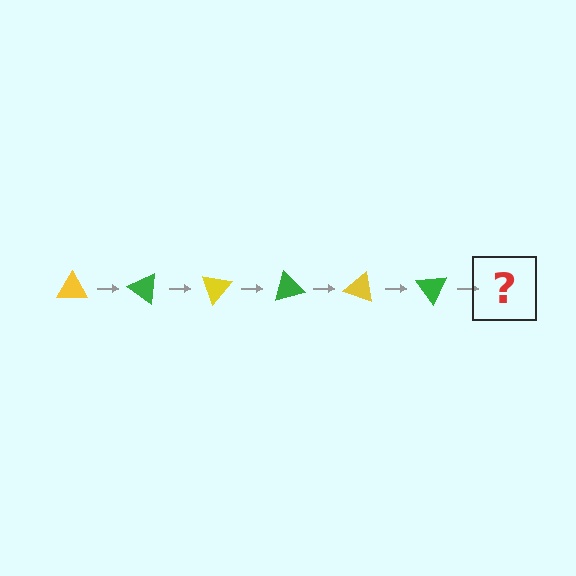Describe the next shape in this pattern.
It should be a yellow triangle, rotated 210 degrees from the start.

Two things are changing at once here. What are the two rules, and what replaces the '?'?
The two rules are that it rotates 35 degrees each step and the color cycles through yellow and green. The '?' should be a yellow triangle, rotated 210 degrees from the start.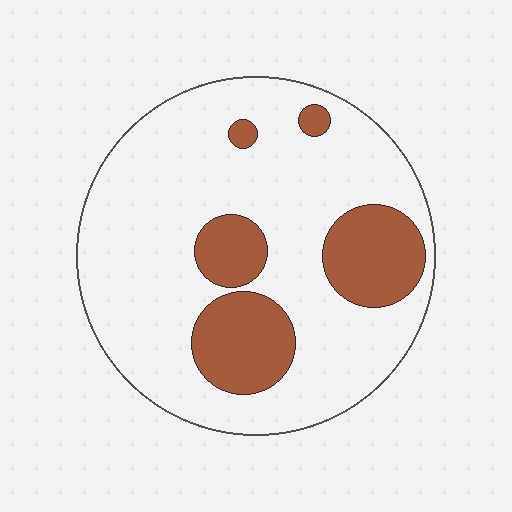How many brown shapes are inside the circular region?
5.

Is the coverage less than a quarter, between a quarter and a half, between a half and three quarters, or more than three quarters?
Less than a quarter.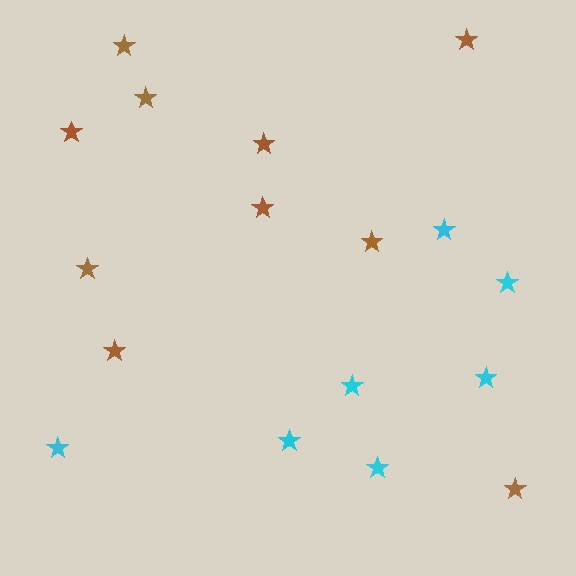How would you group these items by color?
There are 2 groups: one group of brown stars (10) and one group of cyan stars (7).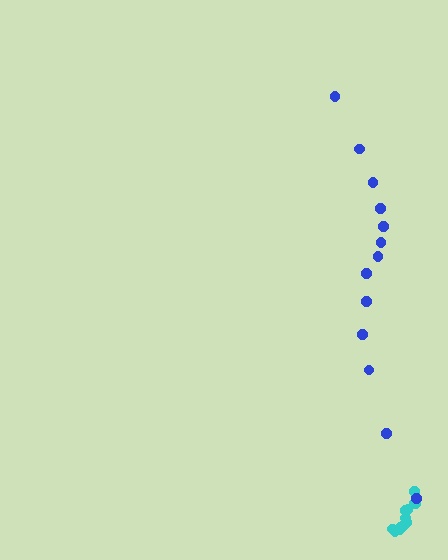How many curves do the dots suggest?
There are 2 distinct paths.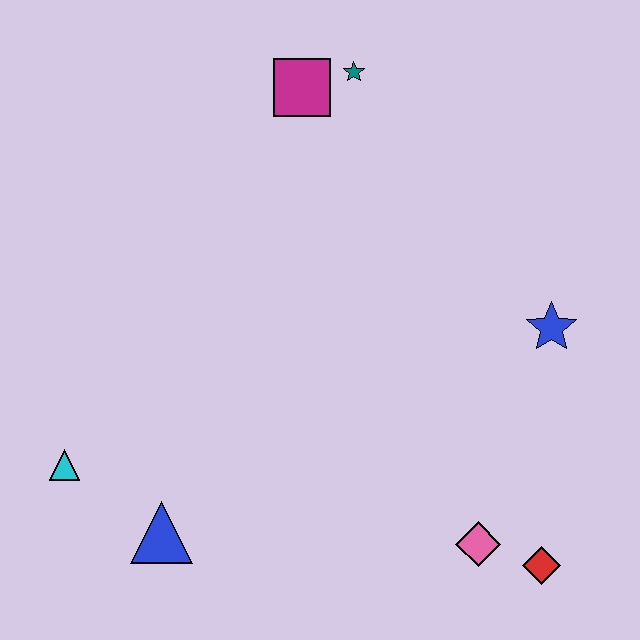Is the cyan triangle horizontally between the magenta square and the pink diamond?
No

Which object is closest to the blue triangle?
The cyan triangle is closest to the blue triangle.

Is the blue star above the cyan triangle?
Yes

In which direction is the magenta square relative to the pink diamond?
The magenta square is above the pink diamond.